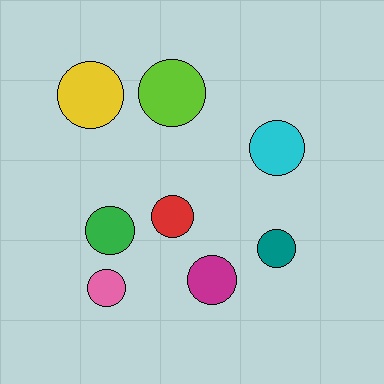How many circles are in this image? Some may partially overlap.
There are 8 circles.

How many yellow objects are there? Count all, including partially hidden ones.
There is 1 yellow object.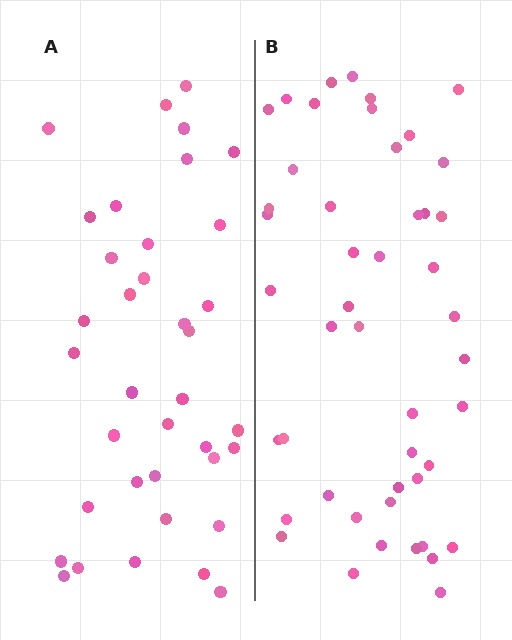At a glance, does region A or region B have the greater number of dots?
Region B (the right region) has more dots.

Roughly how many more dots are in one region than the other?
Region B has roughly 10 or so more dots than region A.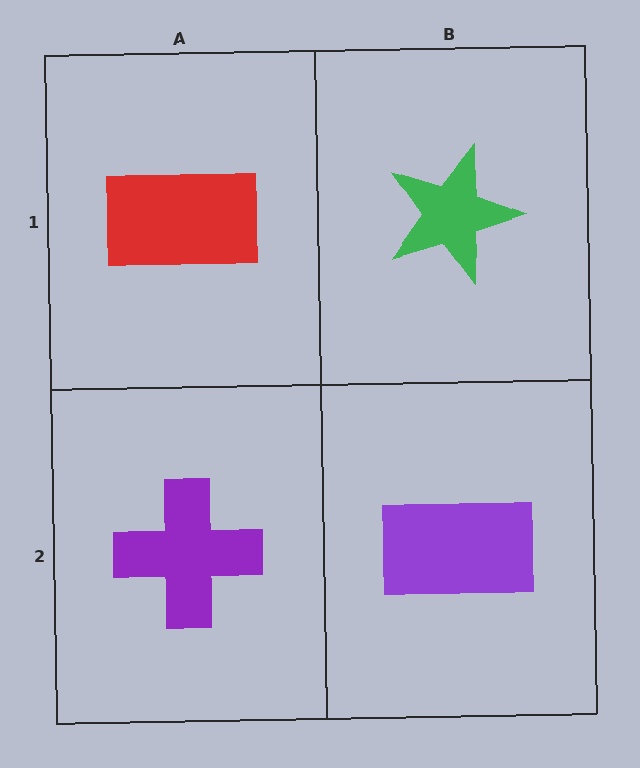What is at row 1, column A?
A red rectangle.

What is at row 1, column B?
A green star.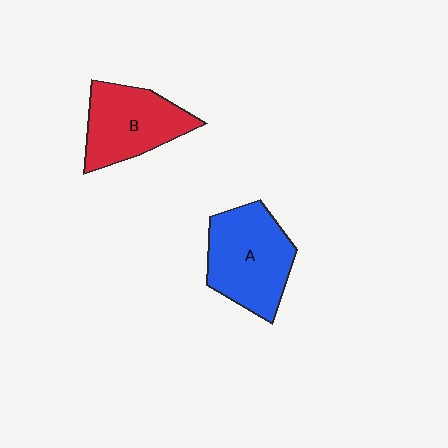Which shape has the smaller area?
Shape B (red).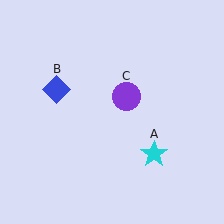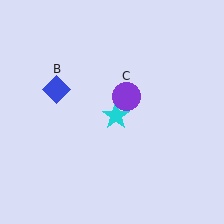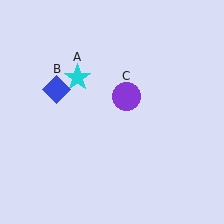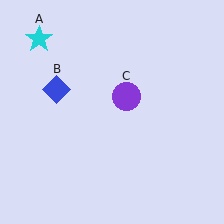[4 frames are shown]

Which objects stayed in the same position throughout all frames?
Blue diamond (object B) and purple circle (object C) remained stationary.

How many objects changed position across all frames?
1 object changed position: cyan star (object A).